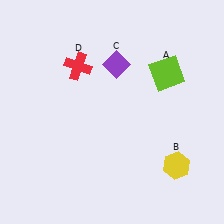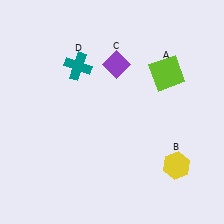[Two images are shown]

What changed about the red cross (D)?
In Image 1, D is red. In Image 2, it changed to teal.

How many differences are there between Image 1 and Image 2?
There is 1 difference between the two images.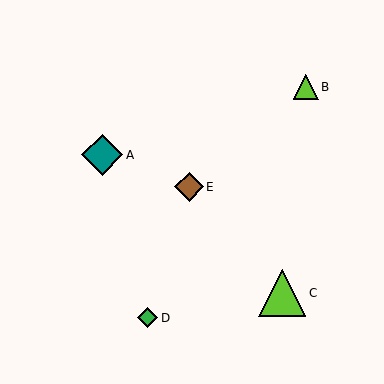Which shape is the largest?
The lime triangle (labeled C) is the largest.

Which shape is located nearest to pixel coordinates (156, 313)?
The green diamond (labeled D) at (147, 318) is nearest to that location.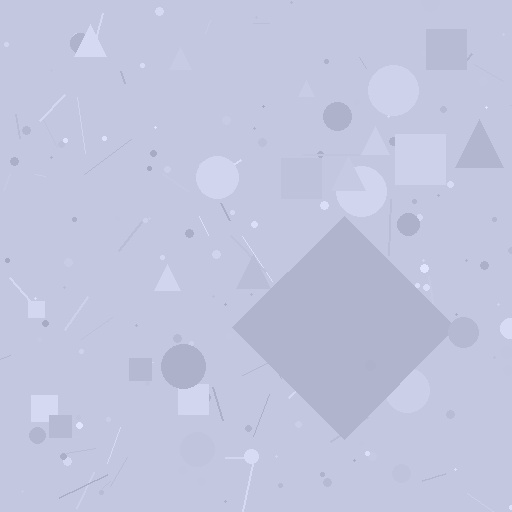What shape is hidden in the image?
A diamond is hidden in the image.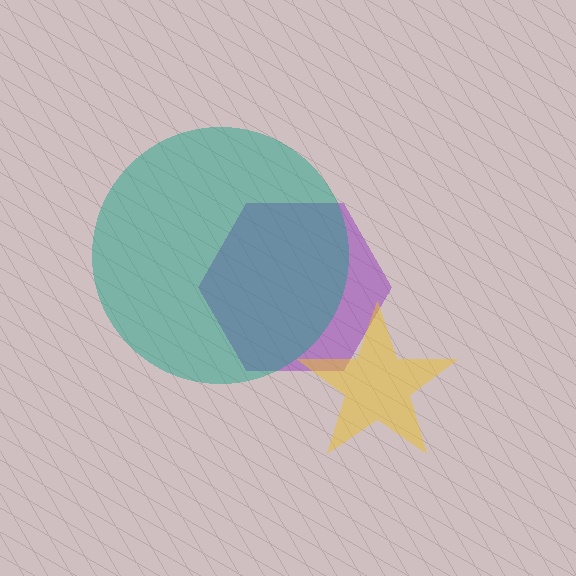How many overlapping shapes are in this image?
There are 3 overlapping shapes in the image.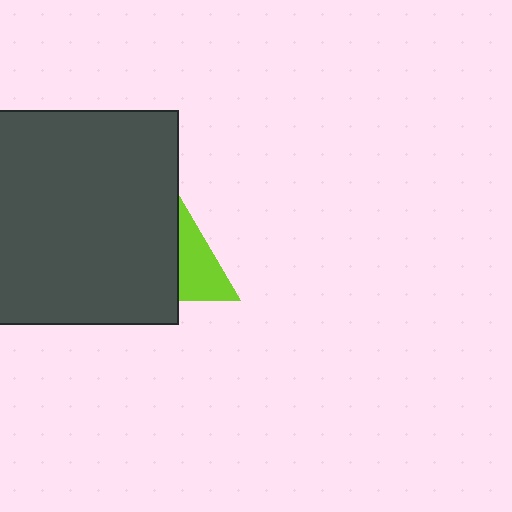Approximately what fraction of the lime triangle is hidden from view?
Roughly 54% of the lime triangle is hidden behind the dark gray square.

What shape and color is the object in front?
The object in front is a dark gray square.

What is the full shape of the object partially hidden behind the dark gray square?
The partially hidden object is a lime triangle.